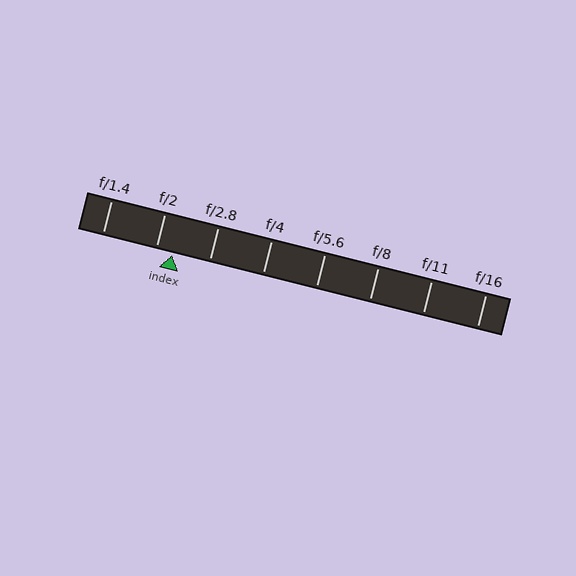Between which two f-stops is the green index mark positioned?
The index mark is between f/2 and f/2.8.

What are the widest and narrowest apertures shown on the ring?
The widest aperture shown is f/1.4 and the narrowest is f/16.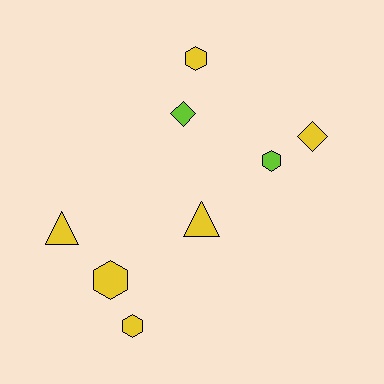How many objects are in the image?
There are 8 objects.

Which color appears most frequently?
Yellow, with 6 objects.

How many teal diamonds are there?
There are no teal diamonds.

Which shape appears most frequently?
Hexagon, with 4 objects.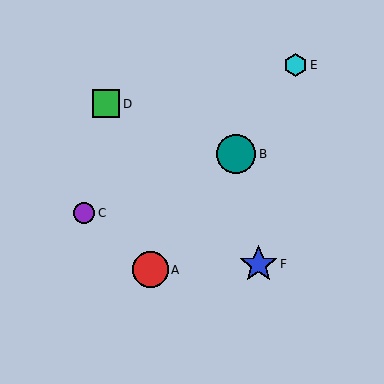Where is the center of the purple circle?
The center of the purple circle is at (84, 213).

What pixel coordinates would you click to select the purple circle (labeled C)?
Click at (84, 213) to select the purple circle C.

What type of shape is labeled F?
Shape F is a blue star.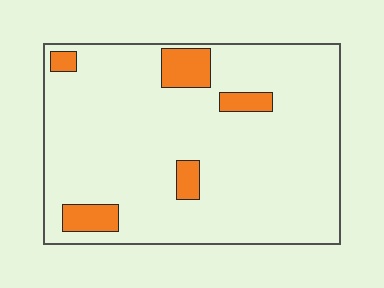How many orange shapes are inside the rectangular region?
5.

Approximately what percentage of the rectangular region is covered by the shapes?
Approximately 10%.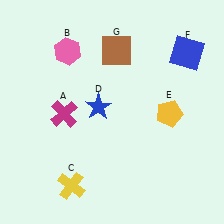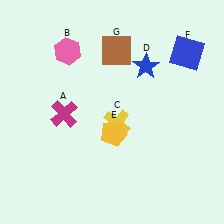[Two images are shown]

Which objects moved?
The objects that moved are: the yellow cross (C), the blue star (D), the yellow pentagon (E).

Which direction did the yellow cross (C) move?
The yellow cross (C) moved up.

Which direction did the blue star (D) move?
The blue star (D) moved right.